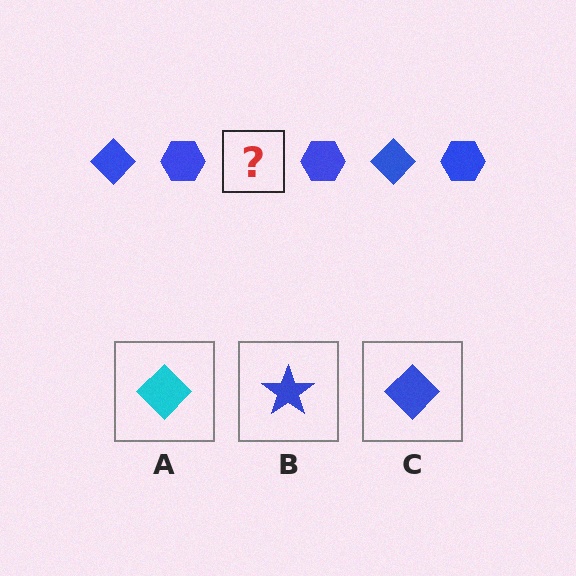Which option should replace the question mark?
Option C.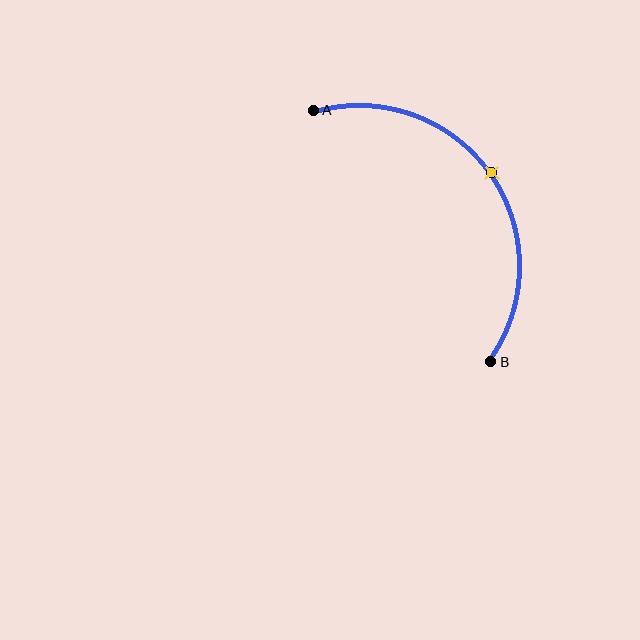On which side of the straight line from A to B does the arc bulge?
The arc bulges above and to the right of the straight line connecting A and B.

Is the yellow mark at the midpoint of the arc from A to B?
Yes. The yellow mark lies on the arc at equal arc-length from both A and B — it is the arc midpoint.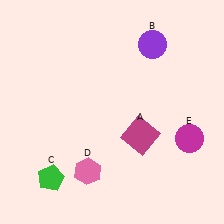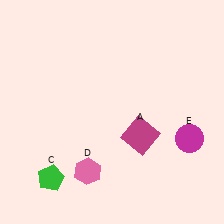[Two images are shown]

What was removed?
The purple circle (B) was removed in Image 2.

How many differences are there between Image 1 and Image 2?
There is 1 difference between the two images.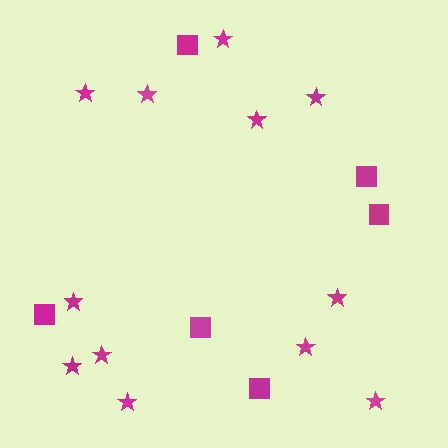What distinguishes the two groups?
There are 2 groups: one group of stars (12) and one group of squares (6).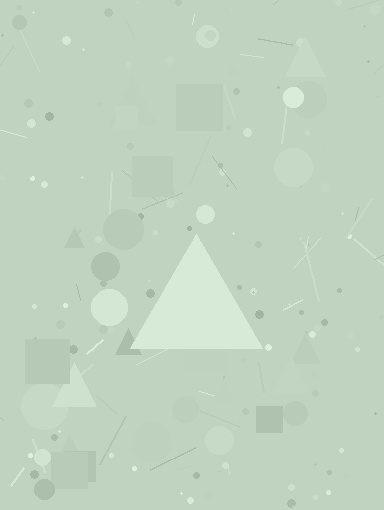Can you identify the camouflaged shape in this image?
The camouflaged shape is a triangle.